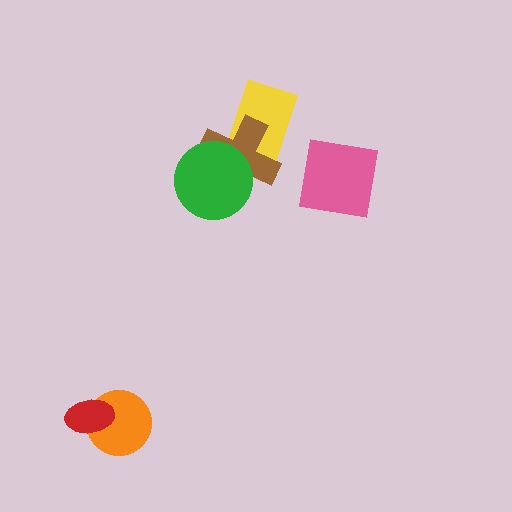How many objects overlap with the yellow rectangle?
2 objects overlap with the yellow rectangle.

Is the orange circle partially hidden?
Yes, it is partially covered by another shape.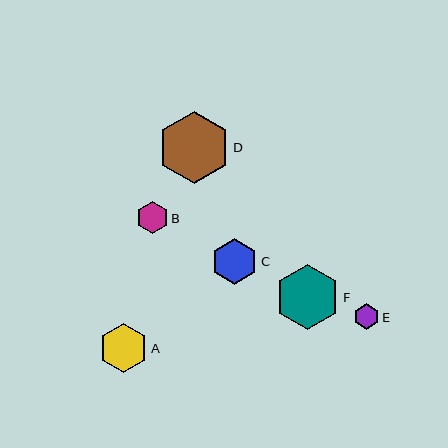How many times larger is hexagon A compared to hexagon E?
Hexagon A is approximately 1.9 times the size of hexagon E.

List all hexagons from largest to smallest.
From largest to smallest: D, F, A, C, B, E.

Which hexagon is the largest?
Hexagon D is the largest with a size of approximately 72 pixels.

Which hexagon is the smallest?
Hexagon E is the smallest with a size of approximately 25 pixels.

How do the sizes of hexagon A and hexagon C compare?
Hexagon A and hexagon C are approximately the same size.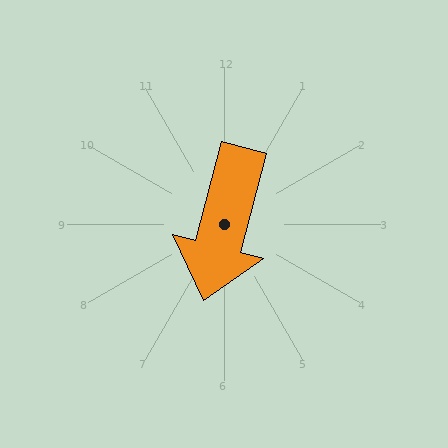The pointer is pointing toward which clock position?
Roughly 6 o'clock.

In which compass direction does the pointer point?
South.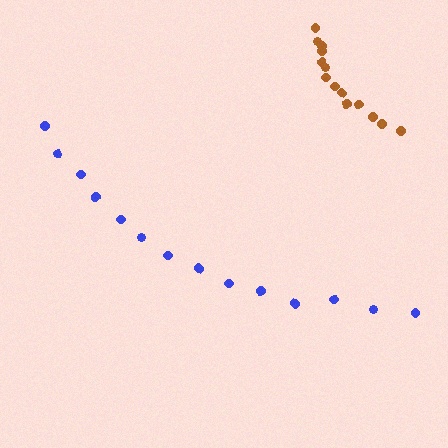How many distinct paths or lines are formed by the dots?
There are 2 distinct paths.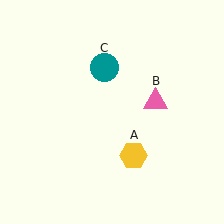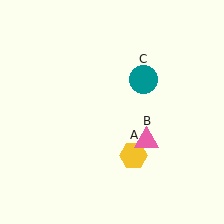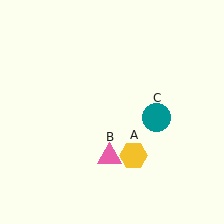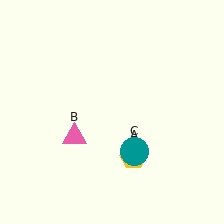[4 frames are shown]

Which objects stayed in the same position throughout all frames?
Yellow hexagon (object A) remained stationary.